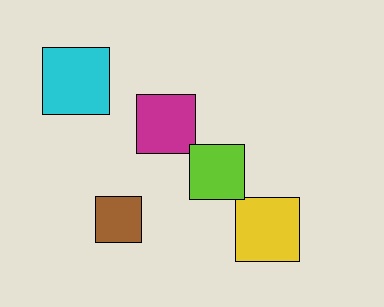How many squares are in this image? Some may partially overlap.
There are 5 squares.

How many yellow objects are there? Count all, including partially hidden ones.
There is 1 yellow object.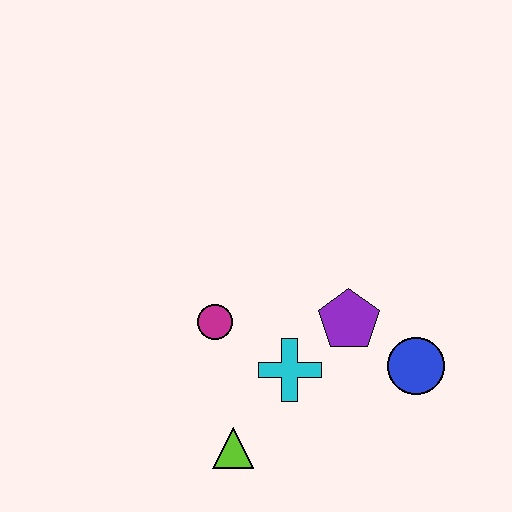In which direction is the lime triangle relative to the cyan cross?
The lime triangle is below the cyan cross.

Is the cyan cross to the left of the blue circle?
Yes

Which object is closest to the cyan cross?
The purple pentagon is closest to the cyan cross.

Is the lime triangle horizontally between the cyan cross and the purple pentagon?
No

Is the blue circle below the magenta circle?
Yes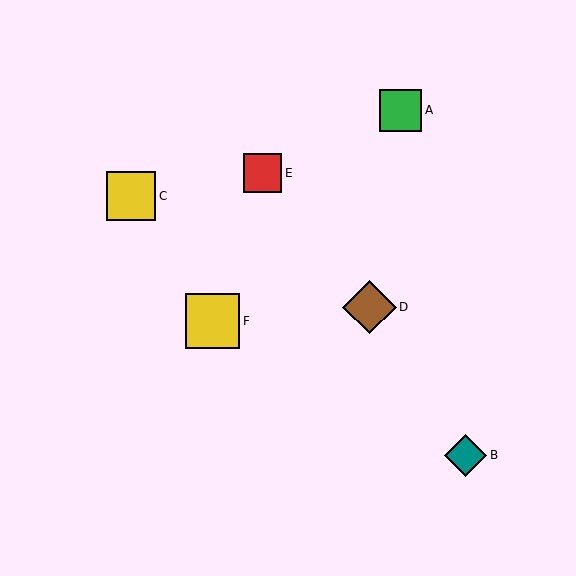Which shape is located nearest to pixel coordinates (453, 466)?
The teal diamond (labeled B) at (465, 455) is nearest to that location.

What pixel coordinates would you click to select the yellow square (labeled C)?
Click at (131, 196) to select the yellow square C.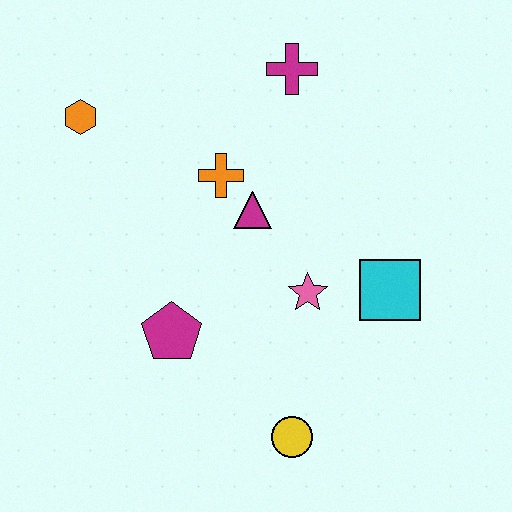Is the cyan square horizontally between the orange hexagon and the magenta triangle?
No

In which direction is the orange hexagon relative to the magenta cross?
The orange hexagon is to the left of the magenta cross.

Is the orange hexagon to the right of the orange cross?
No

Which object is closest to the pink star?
The cyan square is closest to the pink star.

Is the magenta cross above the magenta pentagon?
Yes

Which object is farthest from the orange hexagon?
The yellow circle is farthest from the orange hexagon.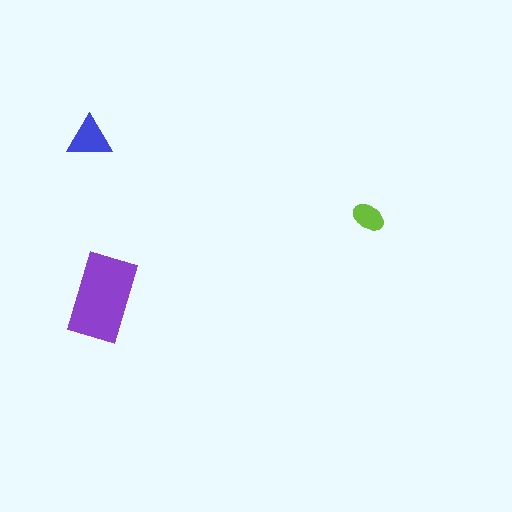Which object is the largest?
The purple rectangle.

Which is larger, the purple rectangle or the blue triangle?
The purple rectangle.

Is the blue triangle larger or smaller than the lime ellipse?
Larger.